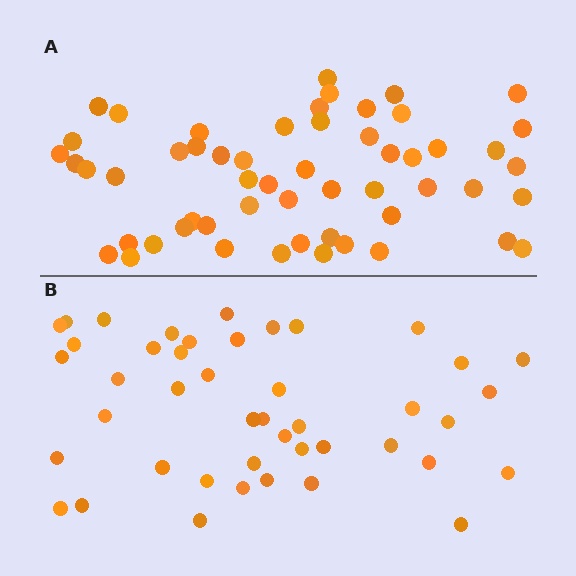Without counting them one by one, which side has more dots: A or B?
Region A (the top region) has more dots.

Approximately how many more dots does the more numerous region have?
Region A has roughly 12 or so more dots than region B.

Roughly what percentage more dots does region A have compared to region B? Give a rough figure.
About 25% more.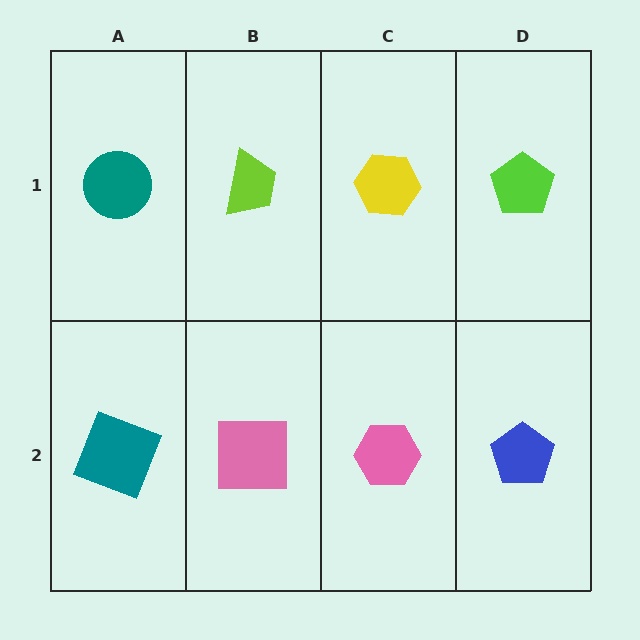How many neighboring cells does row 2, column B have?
3.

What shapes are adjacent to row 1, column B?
A pink square (row 2, column B), a teal circle (row 1, column A), a yellow hexagon (row 1, column C).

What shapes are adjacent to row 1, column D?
A blue pentagon (row 2, column D), a yellow hexagon (row 1, column C).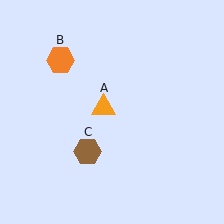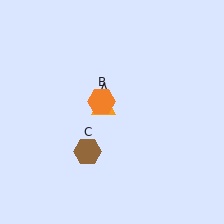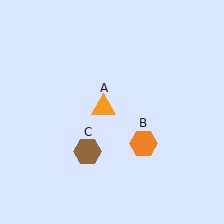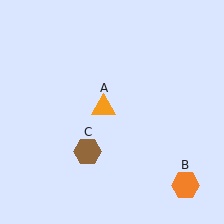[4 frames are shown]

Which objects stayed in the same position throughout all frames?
Orange triangle (object A) and brown hexagon (object C) remained stationary.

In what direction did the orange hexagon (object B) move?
The orange hexagon (object B) moved down and to the right.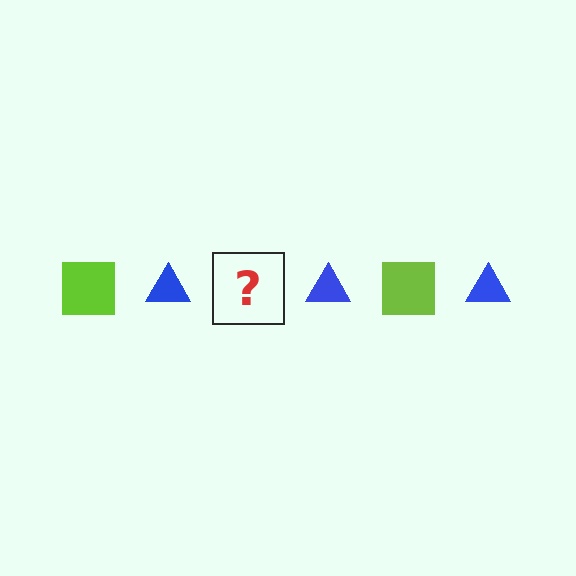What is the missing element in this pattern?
The missing element is a lime square.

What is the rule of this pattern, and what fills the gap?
The rule is that the pattern alternates between lime square and blue triangle. The gap should be filled with a lime square.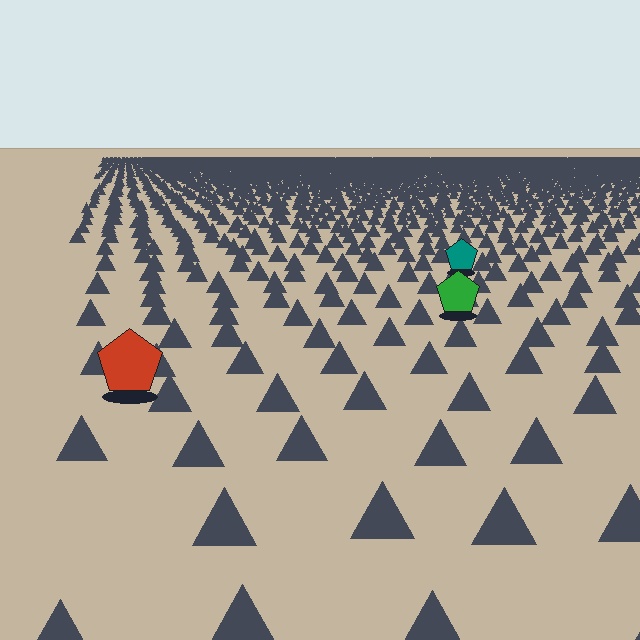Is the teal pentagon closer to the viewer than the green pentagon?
No. The green pentagon is closer — you can tell from the texture gradient: the ground texture is coarser near it.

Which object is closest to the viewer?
The red pentagon is closest. The texture marks near it are larger and more spread out.